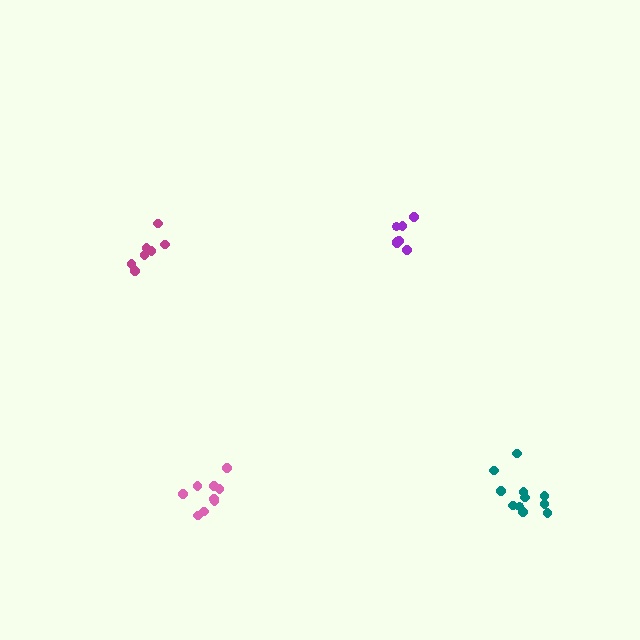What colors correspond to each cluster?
The clusters are colored: pink, purple, magenta, teal.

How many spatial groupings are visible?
There are 4 spatial groupings.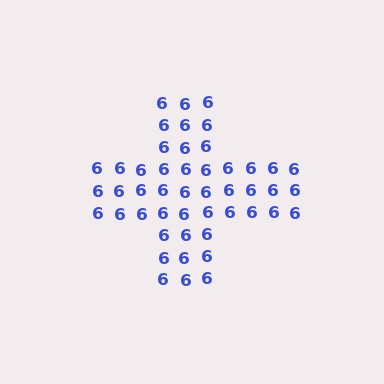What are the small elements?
The small elements are digit 6's.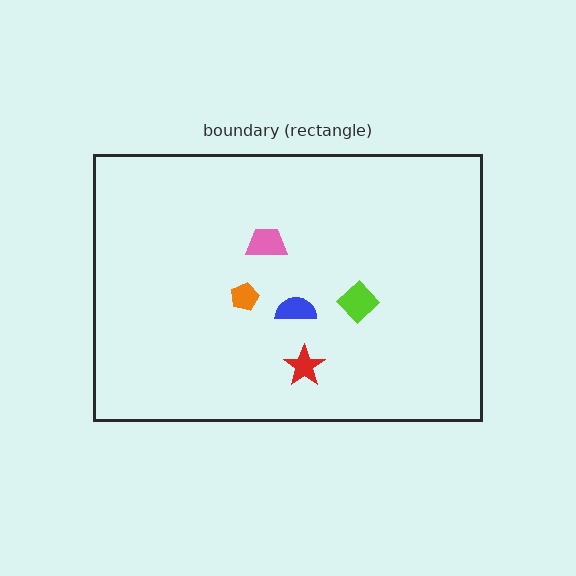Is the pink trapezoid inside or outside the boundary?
Inside.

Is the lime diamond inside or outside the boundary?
Inside.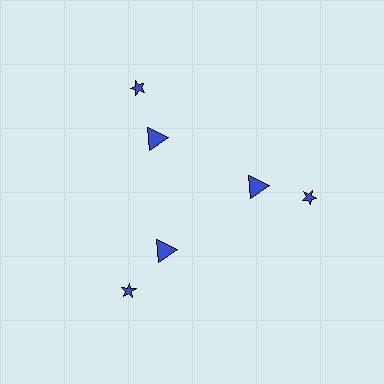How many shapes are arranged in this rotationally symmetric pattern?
There are 6 shapes, arranged in 3 groups of 2.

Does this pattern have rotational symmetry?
Yes, this pattern has 3-fold rotational symmetry. It looks the same after rotating 120 degrees around the center.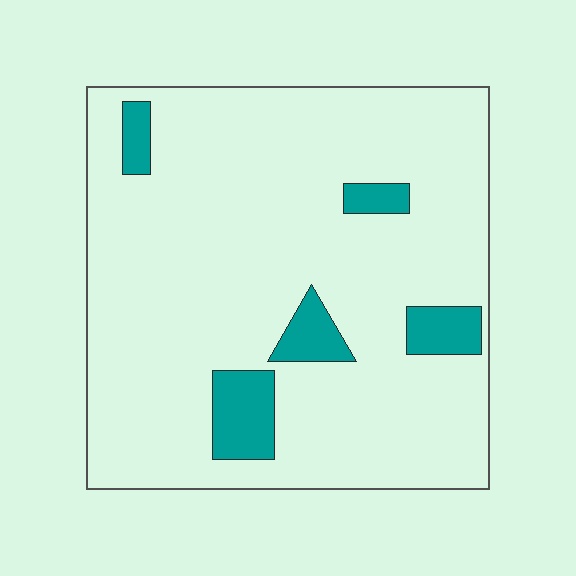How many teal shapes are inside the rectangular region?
5.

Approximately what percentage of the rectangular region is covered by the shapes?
Approximately 10%.